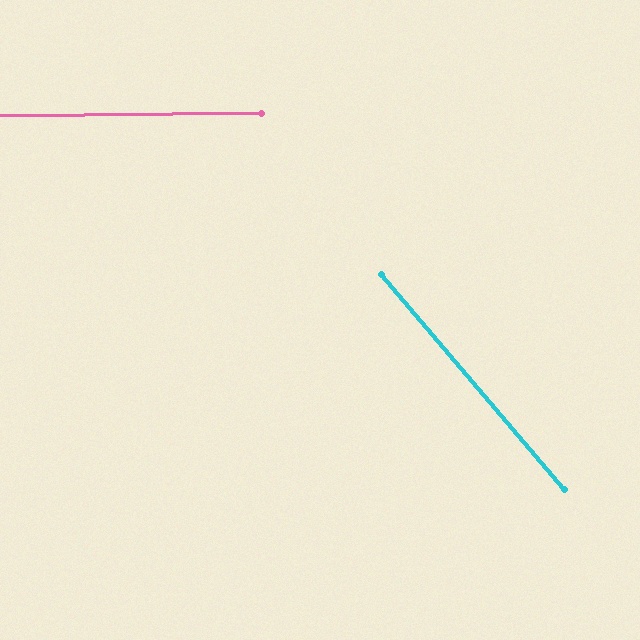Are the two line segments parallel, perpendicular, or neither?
Neither parallel nor perpendicular — they differ by about 50°.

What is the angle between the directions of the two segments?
Approximately 50 degrees.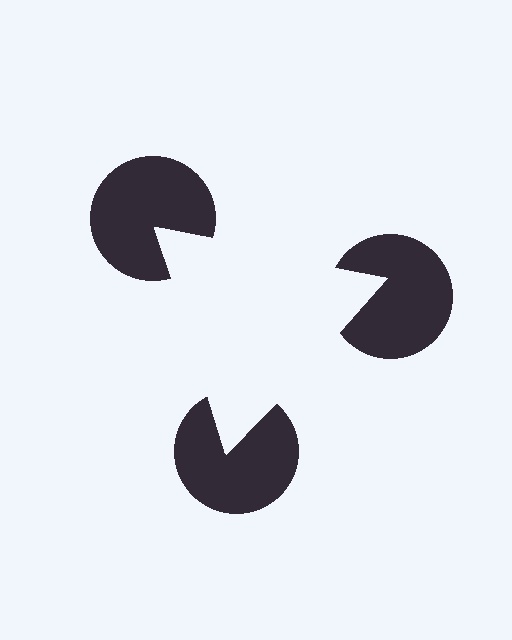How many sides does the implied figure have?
3 sides.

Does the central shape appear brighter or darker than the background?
It typically appears slightly brighter than the background, even though no actual brightness change is drawn.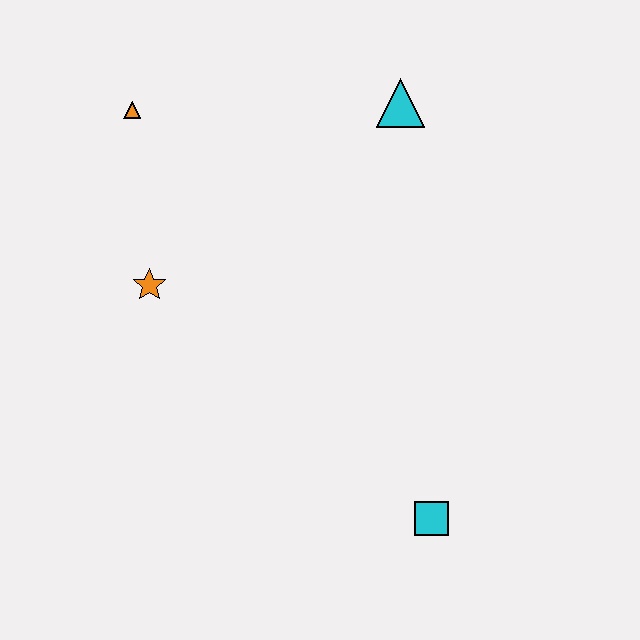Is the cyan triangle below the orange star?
No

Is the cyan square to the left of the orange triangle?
No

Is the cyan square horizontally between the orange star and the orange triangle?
No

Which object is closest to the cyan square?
The orange star is closest to the cyan square.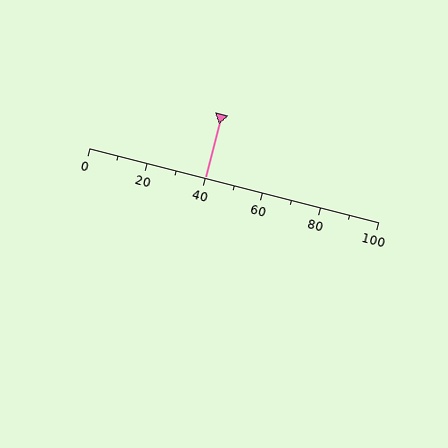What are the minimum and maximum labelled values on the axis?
The axis runs from 0 to 100.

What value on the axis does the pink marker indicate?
The marker indicates approximately 40.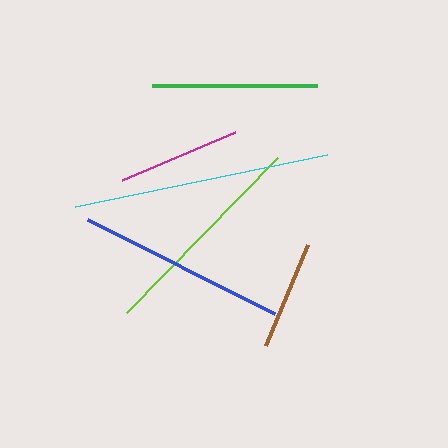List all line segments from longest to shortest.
From longest to shortest: cyan, lime, blue, green, magenta, brown.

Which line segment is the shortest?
The brown line is the shortest at approximately 109 pixels.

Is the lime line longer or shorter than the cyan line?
The cyan line is longer than the lime line.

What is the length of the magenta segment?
The magenta segment is approximately 122 pixels long.